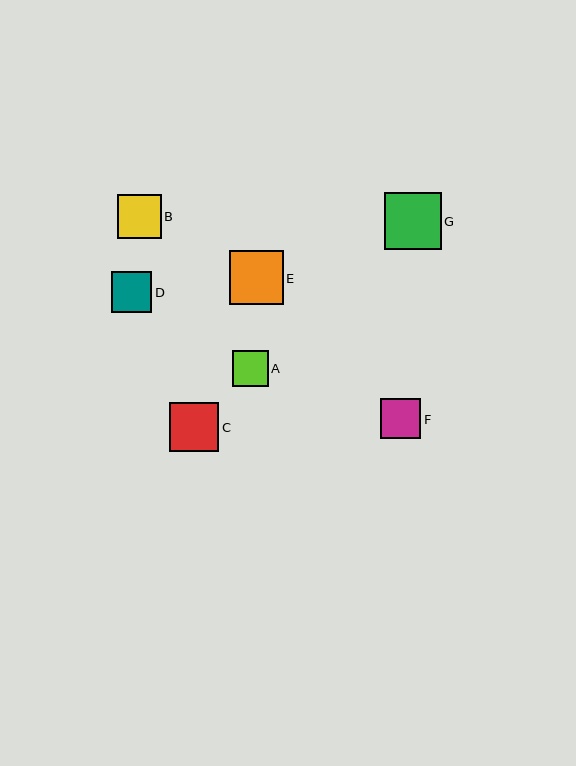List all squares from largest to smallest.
From largest to smallest: G, E, C, B, F, D, A.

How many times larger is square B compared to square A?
Square B is approximately 1.2 times the size of square A.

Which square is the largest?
Square G is the largest with a size of approximately 57 pixels.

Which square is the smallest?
Square A is the smallest with a size of approximately 36 pixels.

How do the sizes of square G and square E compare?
Square G and square E are approximately the same size.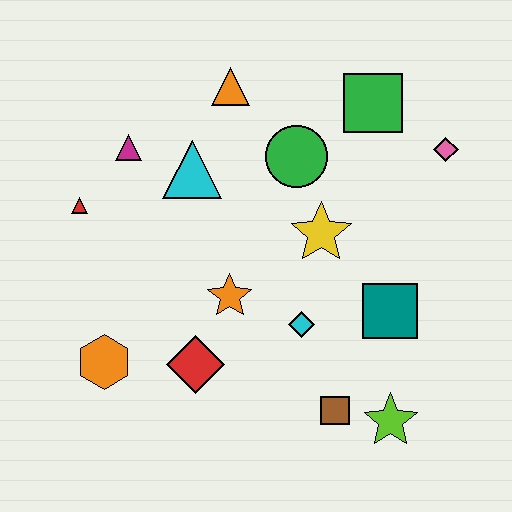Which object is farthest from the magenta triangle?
The lime star is farthest from the magenta triangle.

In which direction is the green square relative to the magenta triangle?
The green square is to the right of the magenta triangle.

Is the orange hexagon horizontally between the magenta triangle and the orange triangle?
No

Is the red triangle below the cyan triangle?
Yes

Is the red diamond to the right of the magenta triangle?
Yes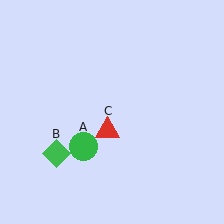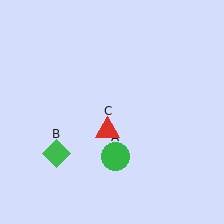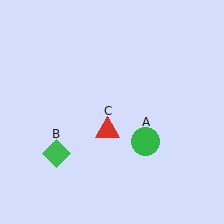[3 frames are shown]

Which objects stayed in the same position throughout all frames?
Green diamond (object B) and red triangle (object C) remained stationary.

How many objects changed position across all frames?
1 object changed position: green circle (object A).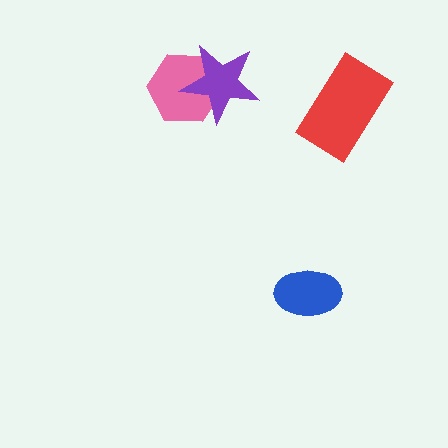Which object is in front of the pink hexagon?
The purple star is in front of the pink hexagon.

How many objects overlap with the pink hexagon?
1 object overlaps with the pink hexagon.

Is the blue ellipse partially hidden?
No, no other shape covers it.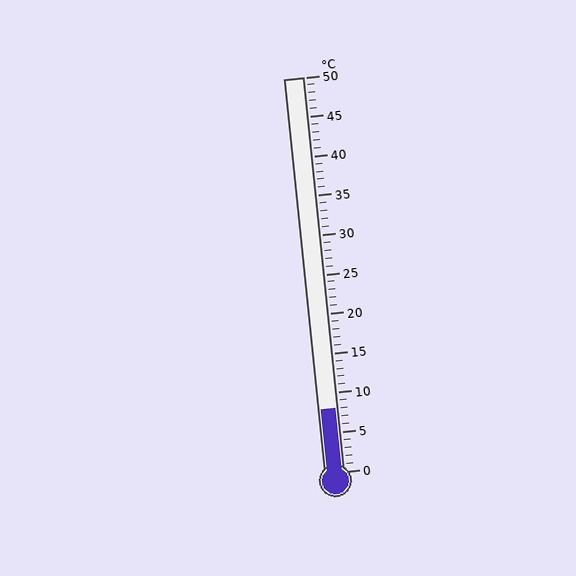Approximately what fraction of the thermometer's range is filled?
The thermometer is filled to approximately 15% of its range.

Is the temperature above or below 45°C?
The temperature is below 45°C.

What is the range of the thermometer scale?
The thermometer scale ranges from 0°C to 50°C.